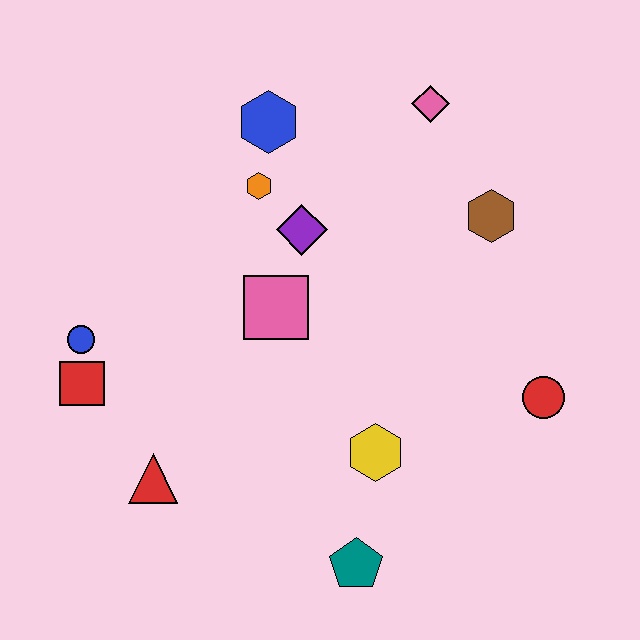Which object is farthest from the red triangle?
The pink diamond is farthest from the red triangle.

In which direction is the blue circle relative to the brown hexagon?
The blue circle is to the left of the brown hexagon.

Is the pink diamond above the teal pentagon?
Yes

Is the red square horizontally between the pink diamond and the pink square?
No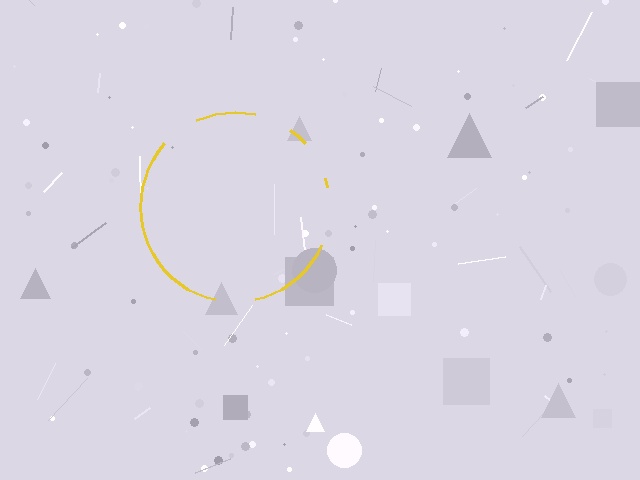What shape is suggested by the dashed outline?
The dashed outline suggests a circle.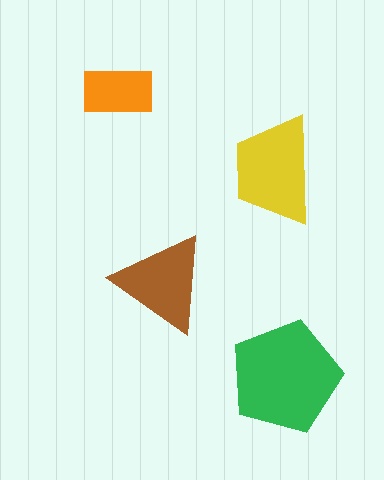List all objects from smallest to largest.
The orange rectangle, the brown triangle, the yellow trapezoid, the green pentagon.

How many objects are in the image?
There are 4 objects in the image.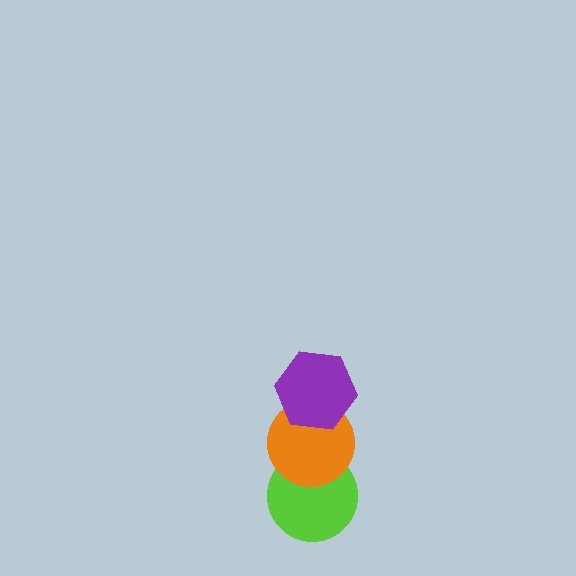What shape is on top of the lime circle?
The orange circle is on top of the lime circle.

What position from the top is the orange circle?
The orange circle is 2nd from the top.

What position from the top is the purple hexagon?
The purple hexagon is 1st from the top.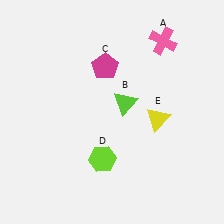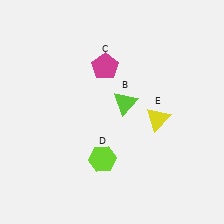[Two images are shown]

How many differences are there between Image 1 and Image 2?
There is 1 difference between the two images.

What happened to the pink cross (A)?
The pink cross (A) was removed in Image 2. It was in the top-right area of Image 1.